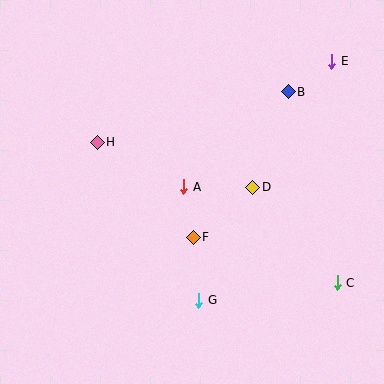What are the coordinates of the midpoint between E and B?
The midpoint between E and B is at (310, 77).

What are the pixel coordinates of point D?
Point D is at (253, 187).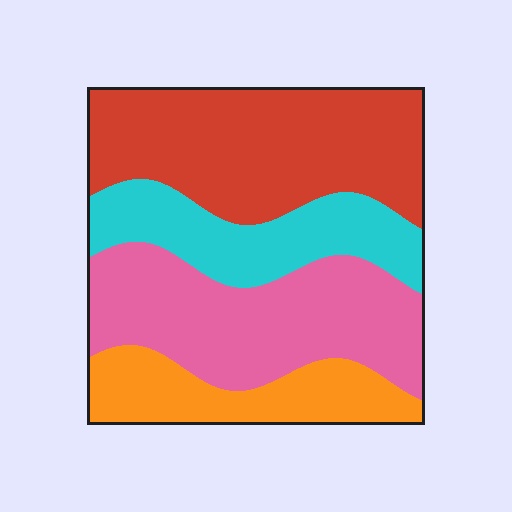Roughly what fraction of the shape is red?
Red covers about 35% of the shape.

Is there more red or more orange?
Red.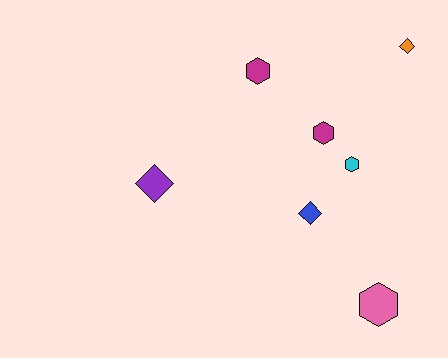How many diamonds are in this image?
There are 3 diamonds.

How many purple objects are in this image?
There is 1 purple object.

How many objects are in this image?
There are 7 objects.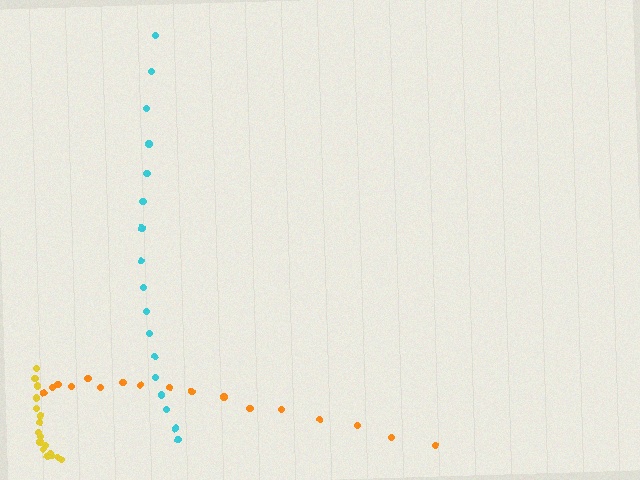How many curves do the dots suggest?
There are 3 distinct paths.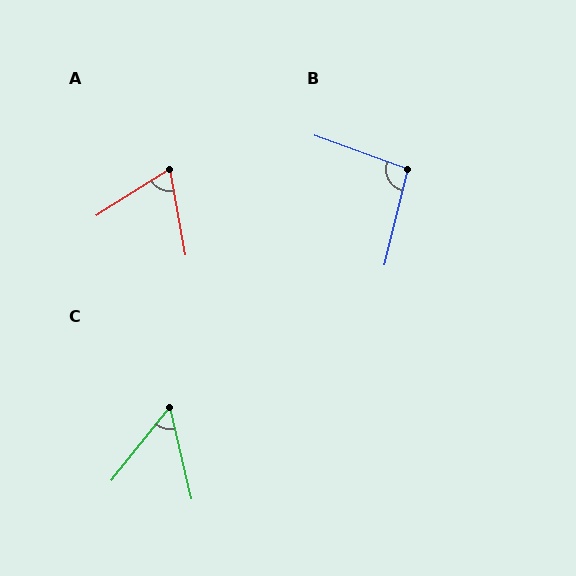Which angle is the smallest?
C, at approximately 52 degrees.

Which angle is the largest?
B, at approximately 96 degrees.